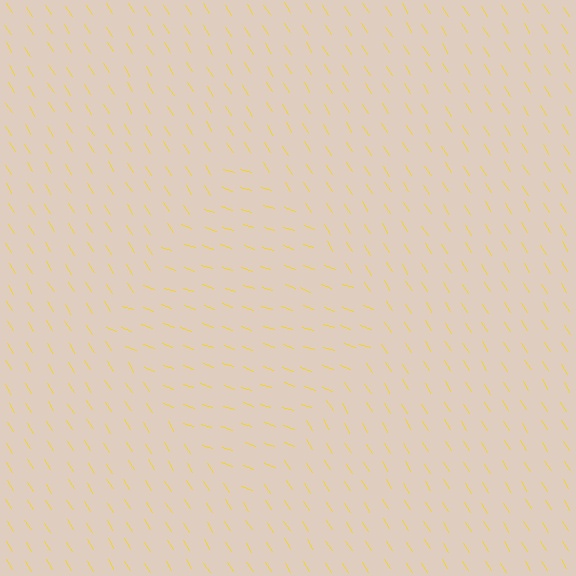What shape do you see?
I see a diamond.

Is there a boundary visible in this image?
Yes, there is a texture boundary formed by a change in line orientation.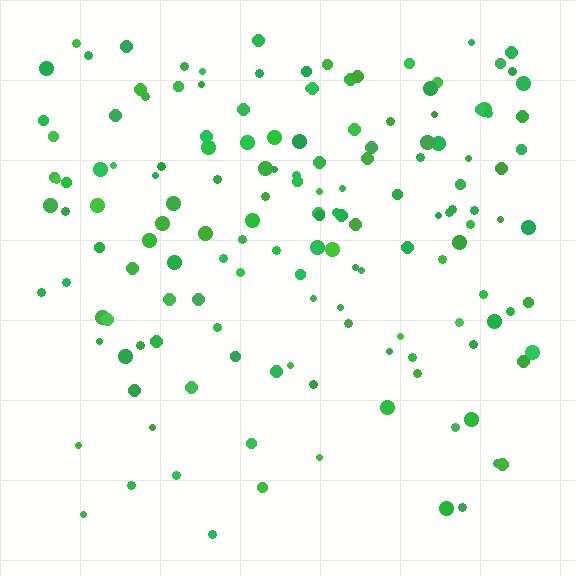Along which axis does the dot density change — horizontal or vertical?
Vertical.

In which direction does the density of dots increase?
From bottom to top, with the top side densest.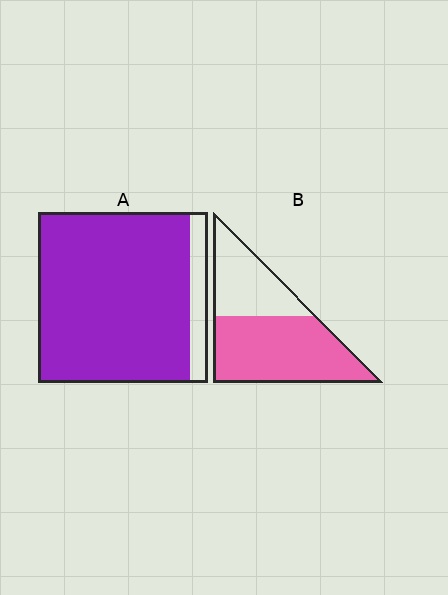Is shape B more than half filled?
Yes.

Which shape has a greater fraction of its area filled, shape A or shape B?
Shape A.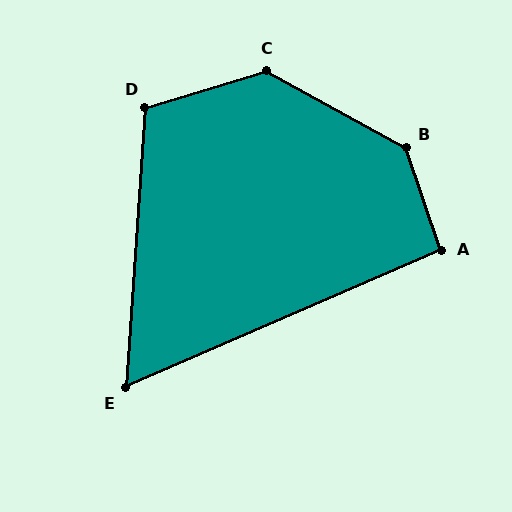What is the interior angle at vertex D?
Approximately 111 degrees (obtuse).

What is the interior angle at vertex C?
Approximately 134 degrees (obtuse).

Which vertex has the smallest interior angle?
E, at approximately 63 degrees.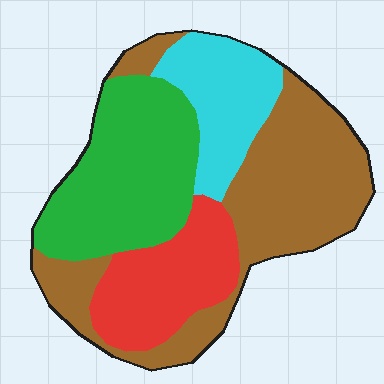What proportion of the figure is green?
Green covers 28% of the figure.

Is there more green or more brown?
Brown.